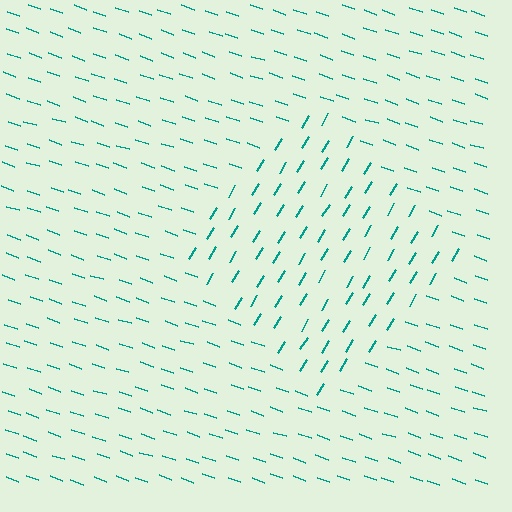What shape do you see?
I see a diamond.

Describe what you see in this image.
The image is filled with small teal line segments. A diamond region in the image has lines oriented differently from the surrounding lines, creating a visible texture boundary.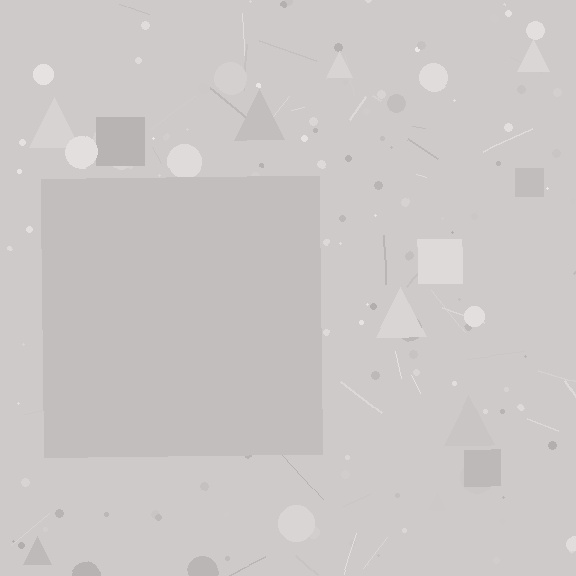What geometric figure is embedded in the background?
A square is embedded in the background.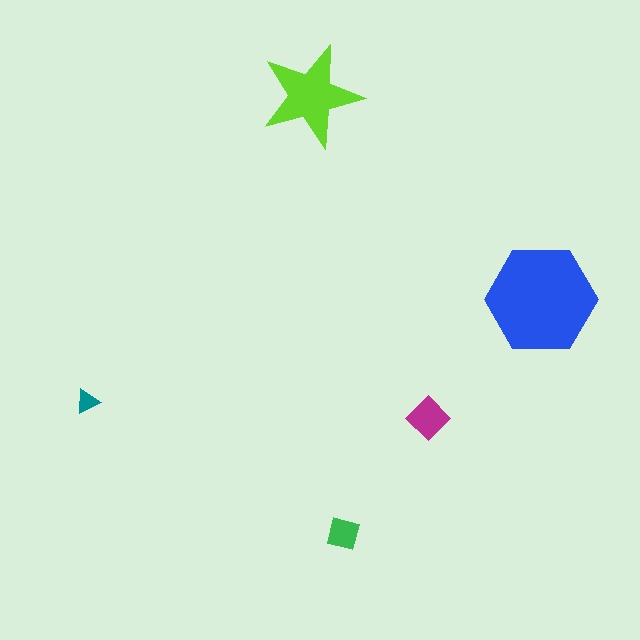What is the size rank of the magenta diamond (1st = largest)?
3rd.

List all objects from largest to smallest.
The blue hexagon, the lime star, the magenta diamond, the green square, the teal triangle.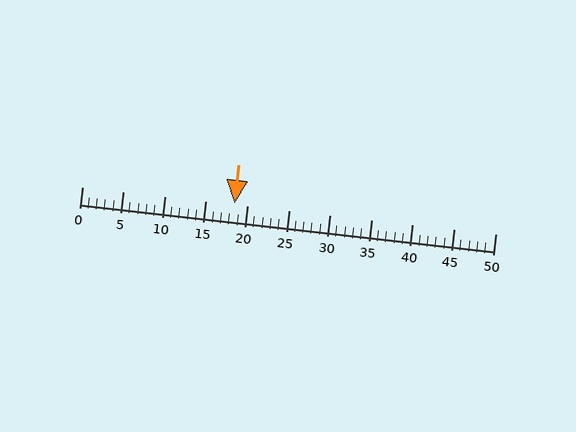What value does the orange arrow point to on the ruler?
The orange arrow points to approximately 18.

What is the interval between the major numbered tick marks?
The major tick marks are spaced 5 units apart.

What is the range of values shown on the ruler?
The ruler shows values from 0 to 50.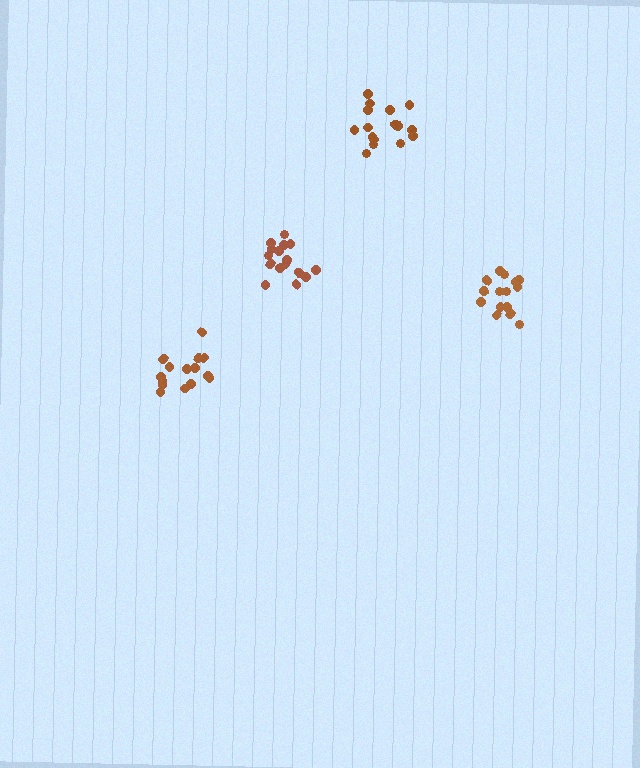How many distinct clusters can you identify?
There are 4 distinct clusters.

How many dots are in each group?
Group 1: 16 dots, Group 2: 15 dots, Group 3: 16 dots, Group 4: 15 dots (62 total).